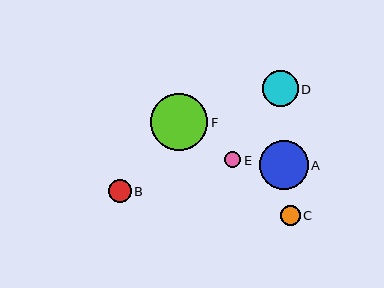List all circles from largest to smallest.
From largest to smallest: F, A, D, B, C, E.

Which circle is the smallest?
Circle E is the smallest with a size of approximately 16 pixels.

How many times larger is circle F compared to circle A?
Circle F is approximately 1.2 times the size of circle A.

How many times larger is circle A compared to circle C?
Circle A is approximately 2.4 times the size of circle C.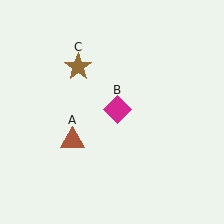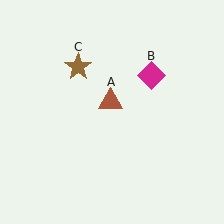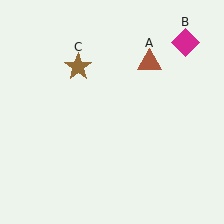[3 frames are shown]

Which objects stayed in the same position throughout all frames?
Brown star (object C) remained stationary.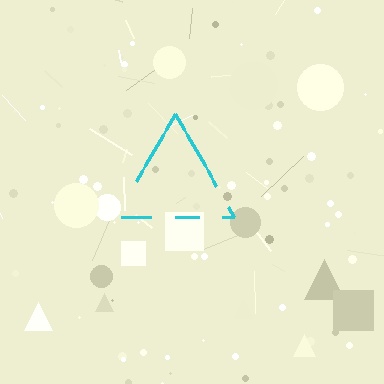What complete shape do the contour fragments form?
The contour fragments form a triangle.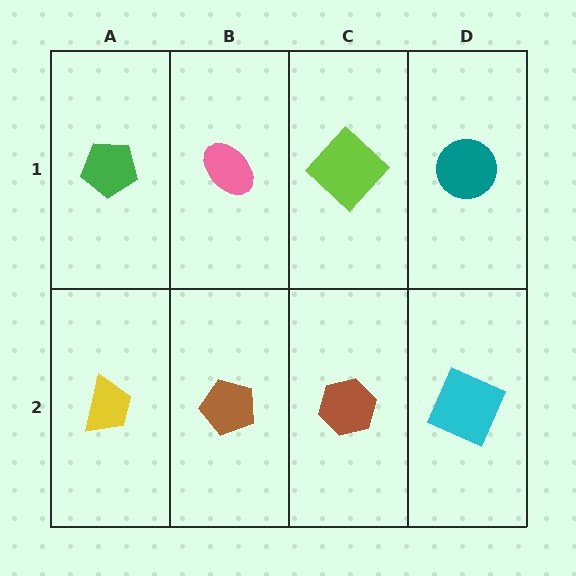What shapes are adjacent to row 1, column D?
A cyan square (row 2, column D), a lime diamond (row 1, column C).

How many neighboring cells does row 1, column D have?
2.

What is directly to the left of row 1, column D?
A lime diamond.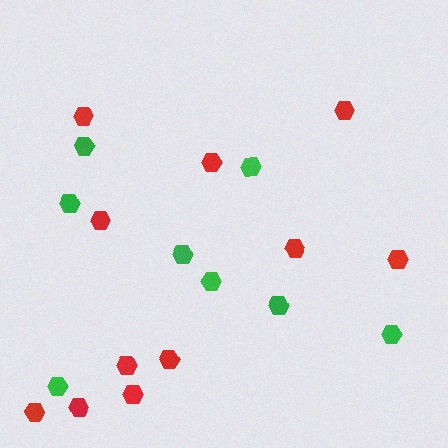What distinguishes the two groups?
There are 2 groups: one group of green hexagons (8) and one group of red hexagons (11).